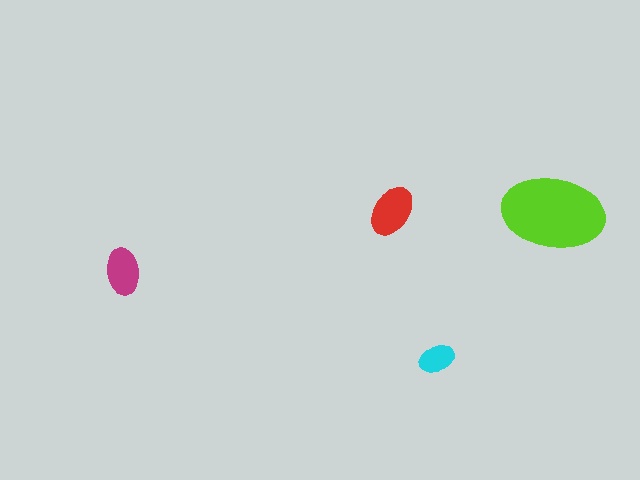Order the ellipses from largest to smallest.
the lime one, the red one, the magenta one, the cyan one.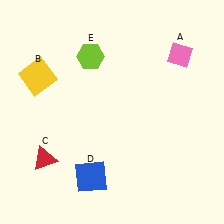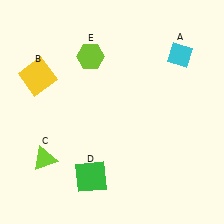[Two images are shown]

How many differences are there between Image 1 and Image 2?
There are 3 differences between the two images.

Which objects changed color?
A changed from pink to cyan. C changed from red to lime. D changed from blue to green.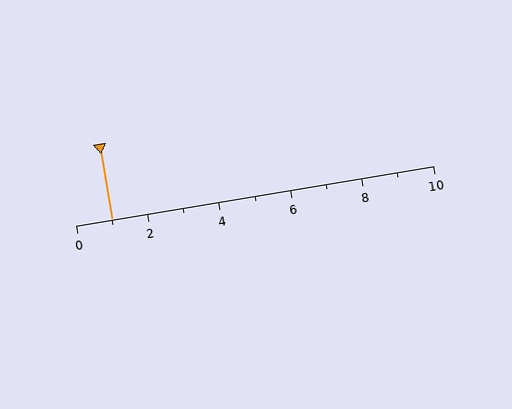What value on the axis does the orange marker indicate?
The marker indicates approximately 1.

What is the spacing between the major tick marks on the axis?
The major ticks are spaced 2 apart.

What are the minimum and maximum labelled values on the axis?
The axis runs from 0 to 10.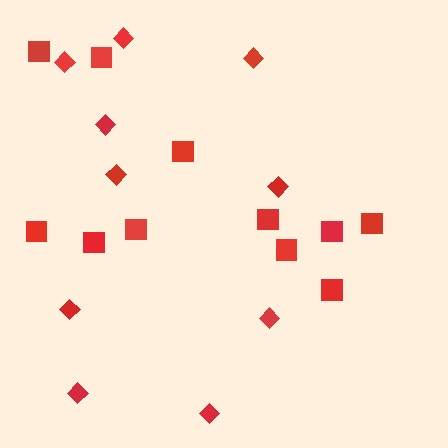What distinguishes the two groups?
There are 2 groups: one group of squares (11) and one group of diamonds (10).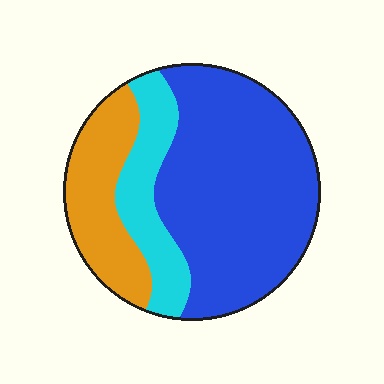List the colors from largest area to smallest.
From largest to smallest: blue, orange, cyan.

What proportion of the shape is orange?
Orange takes up about one fifth (1/5) of the shape.